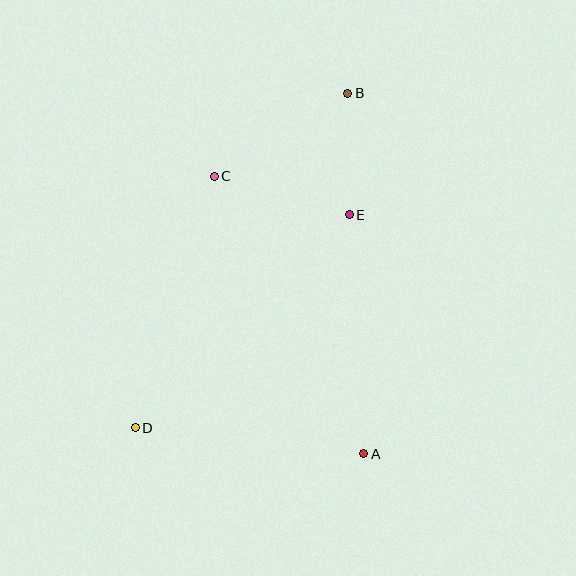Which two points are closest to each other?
Points B and E are closest to each other.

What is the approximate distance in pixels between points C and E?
The distance between C and E is approximately 140 pixels.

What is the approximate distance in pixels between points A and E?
The distance between A and E is approximately 240 pixels.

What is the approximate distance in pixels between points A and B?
The distance between A and B is approximately 361 pixels.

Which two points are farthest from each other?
Points B and D are farthest from each other.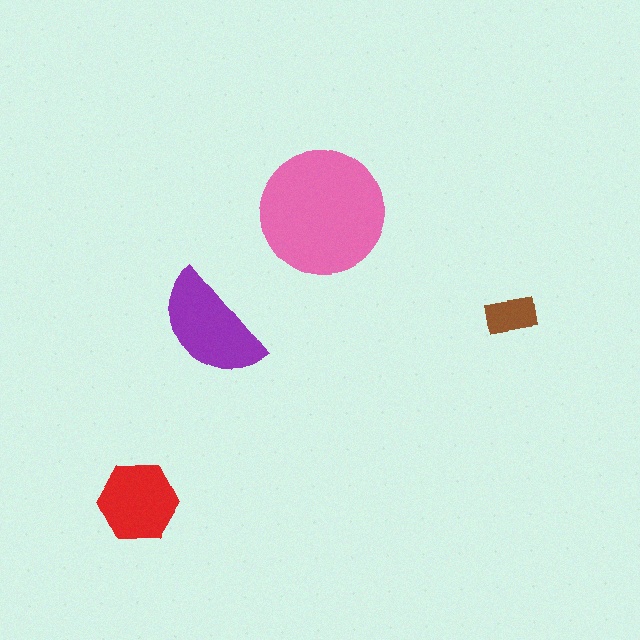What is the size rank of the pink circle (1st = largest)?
1st.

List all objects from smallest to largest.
The brown rectangle, the red hexagon, the purple semicircle, the pink circle.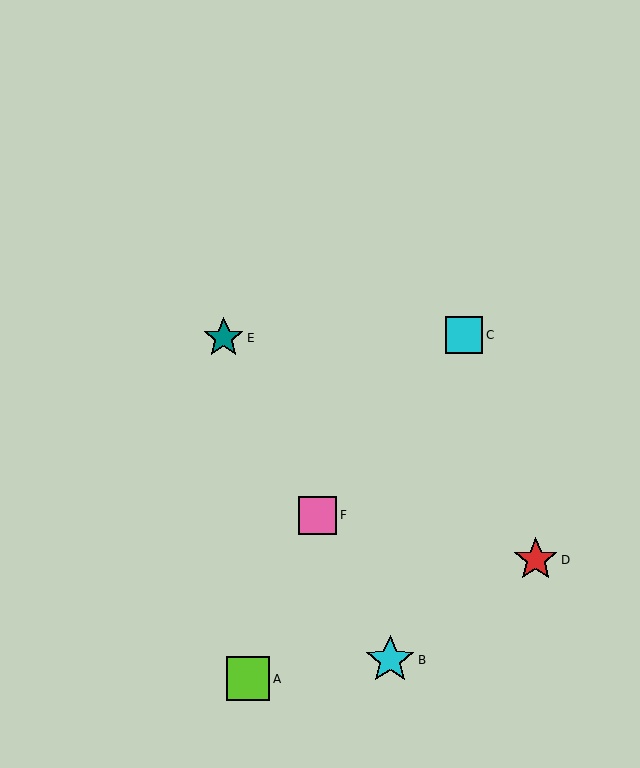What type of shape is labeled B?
Shape B is a cyan star.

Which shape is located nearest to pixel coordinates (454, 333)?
The cyan square (labeled C) at (464, 335) is nearest to that location.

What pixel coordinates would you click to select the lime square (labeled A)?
Click at (248, 679) to select the lime square A.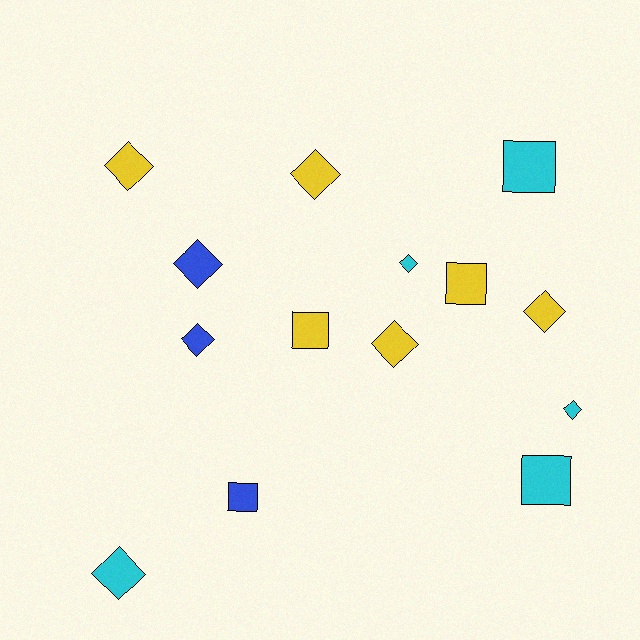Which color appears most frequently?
Yellow, with 6 objects.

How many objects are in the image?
There are 14 objects.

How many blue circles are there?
There are no blue circles.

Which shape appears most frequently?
Diamond, with 9 objects.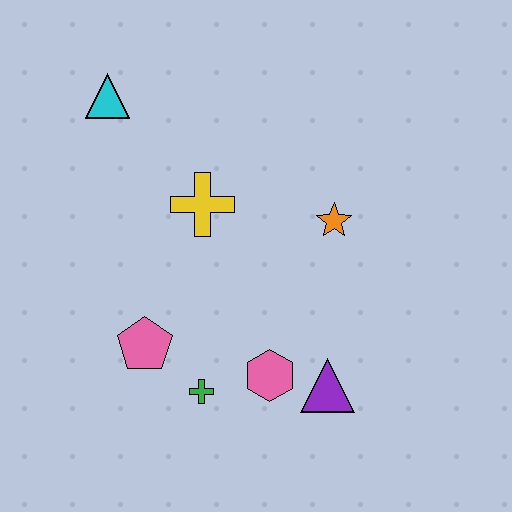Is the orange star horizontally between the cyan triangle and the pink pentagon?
No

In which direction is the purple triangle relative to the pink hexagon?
The purple triangle is to the right of the pink hexagon.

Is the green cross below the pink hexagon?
Yes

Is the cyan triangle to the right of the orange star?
No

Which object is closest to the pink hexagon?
The purple triangle is closest to the pink hexagon.